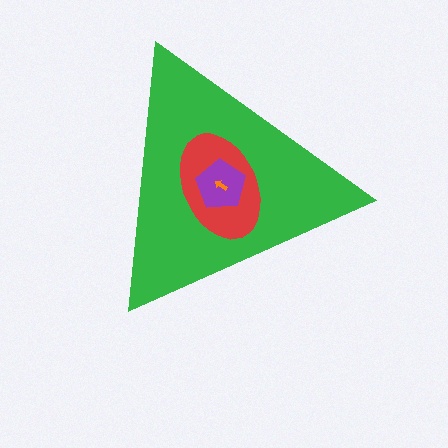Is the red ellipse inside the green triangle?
Yes.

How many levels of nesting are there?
4.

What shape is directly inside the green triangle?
The red ellipse.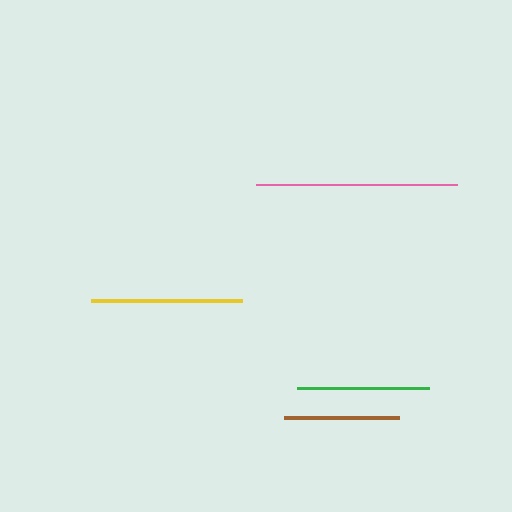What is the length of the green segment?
The green segment is approximately 131 pixels long.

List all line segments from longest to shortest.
From longest to shortest: pink, yellow, green, brown.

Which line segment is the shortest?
The brown line is the shortest at approximately 115 pixels.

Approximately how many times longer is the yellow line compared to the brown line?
The yellow line is approximately 1.3 times the length of the brown line.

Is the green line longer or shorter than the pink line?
The pink line is longer than the green line.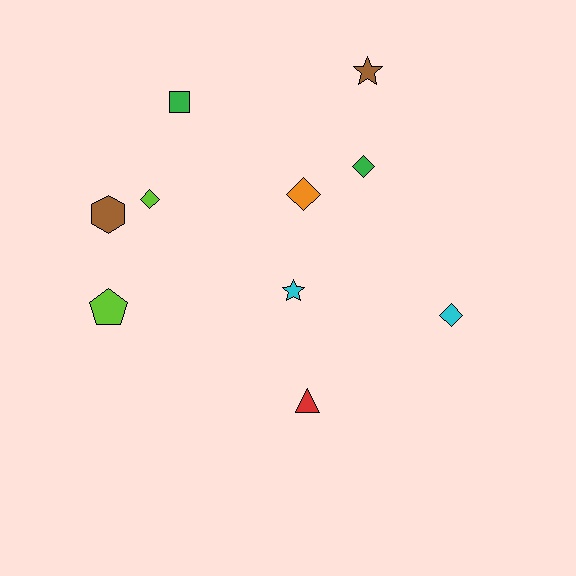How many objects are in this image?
There are 10 objects.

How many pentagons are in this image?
There is 1 pentagon.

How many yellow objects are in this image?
There are no yellow objects.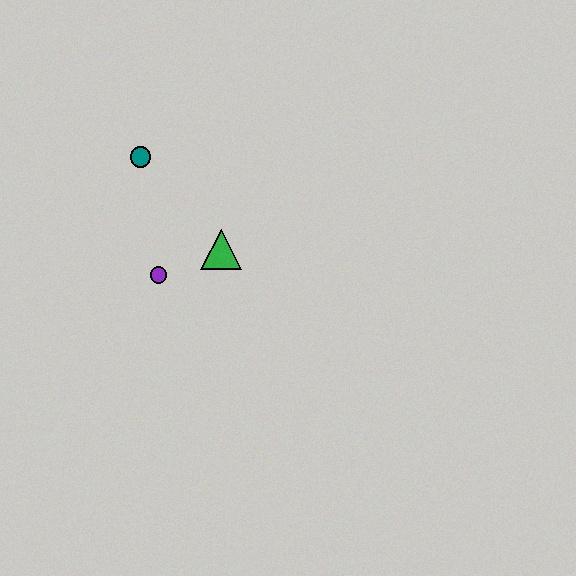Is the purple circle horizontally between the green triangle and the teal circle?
Yes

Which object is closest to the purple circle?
The green triangle is closest to the purple circle.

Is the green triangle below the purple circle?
No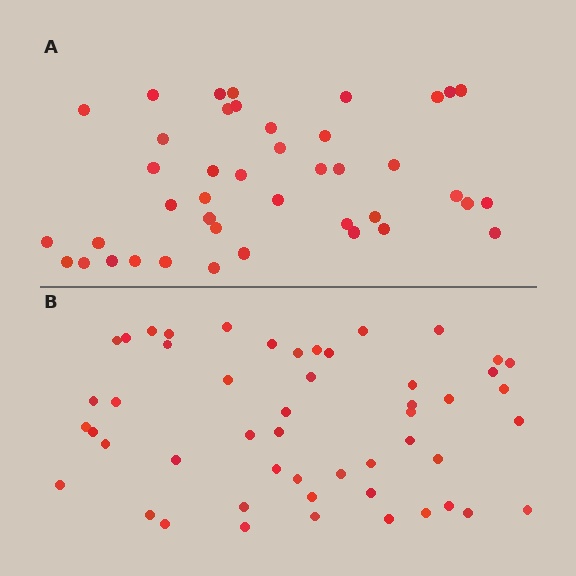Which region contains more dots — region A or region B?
Region B (the bottom region) has more dots.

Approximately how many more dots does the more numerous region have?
Region B has roughly 8 or so more dots than region A.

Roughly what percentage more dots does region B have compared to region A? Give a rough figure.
About 20% more.